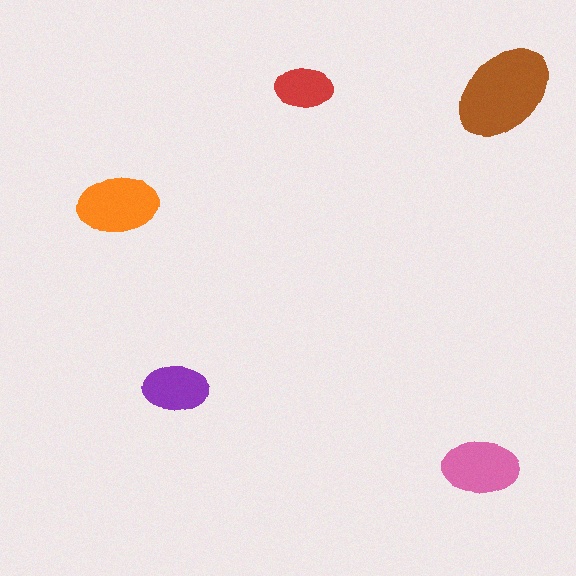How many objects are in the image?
There are 5 objects in the image.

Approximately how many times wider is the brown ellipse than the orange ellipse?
About 1.5 times wider.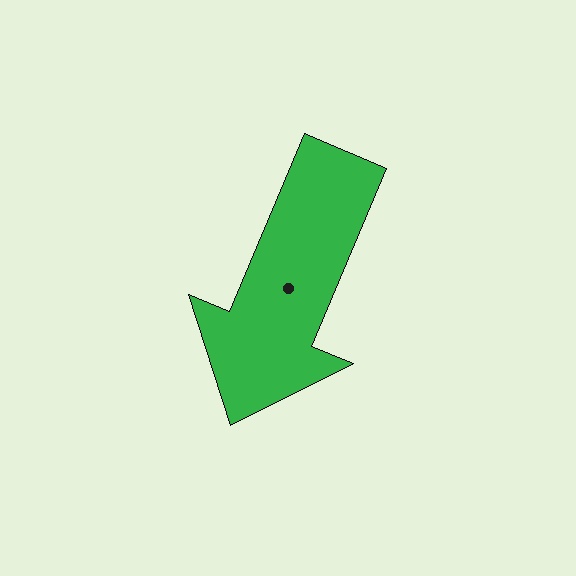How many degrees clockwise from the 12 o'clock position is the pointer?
Approximately 203 degrees.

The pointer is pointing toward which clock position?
Roughly 7 o'clock.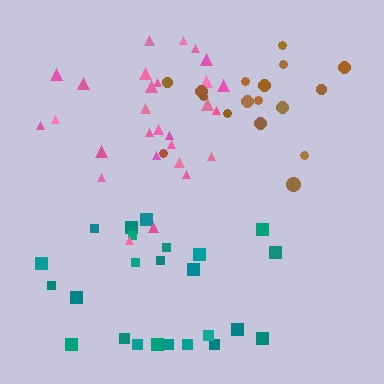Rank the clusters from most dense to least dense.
pink, brown, teal.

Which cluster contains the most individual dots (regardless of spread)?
Pink (29).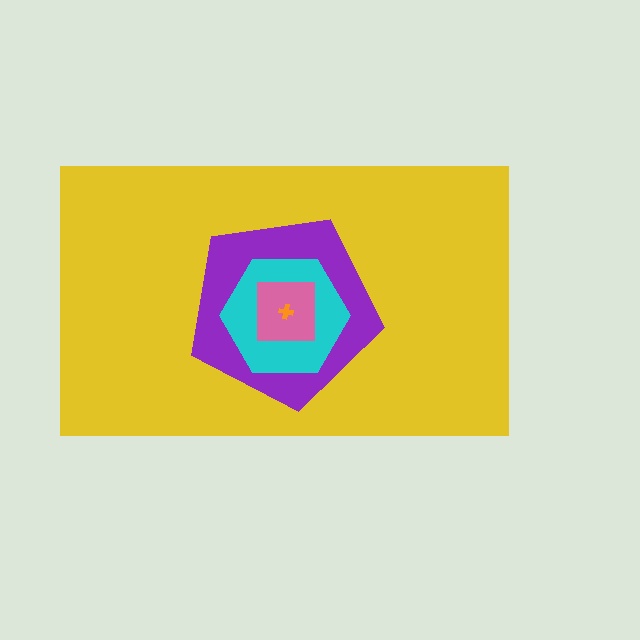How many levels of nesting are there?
5.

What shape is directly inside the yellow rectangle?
The purple pentagon.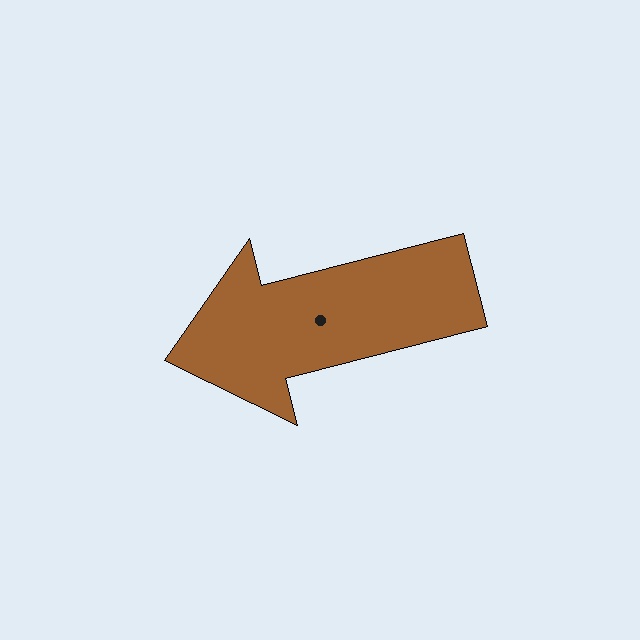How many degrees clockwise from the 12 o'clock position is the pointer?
Approximately 256 degrees.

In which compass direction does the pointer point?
West.